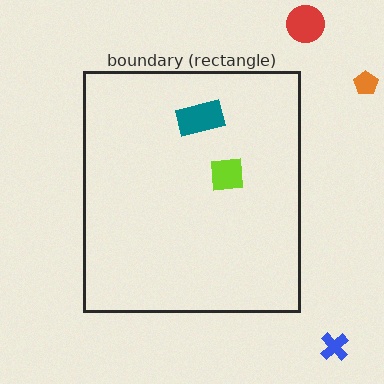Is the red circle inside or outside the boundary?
Outside.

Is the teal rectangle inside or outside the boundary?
Inside.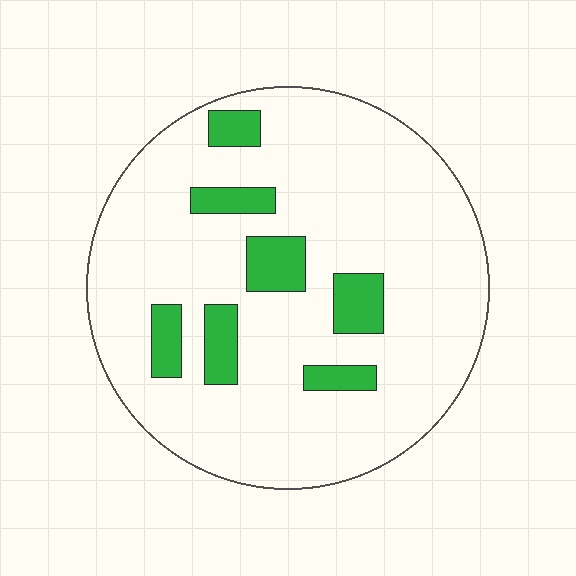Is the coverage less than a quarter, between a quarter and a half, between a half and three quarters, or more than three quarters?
Less than a quarter.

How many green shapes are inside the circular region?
7.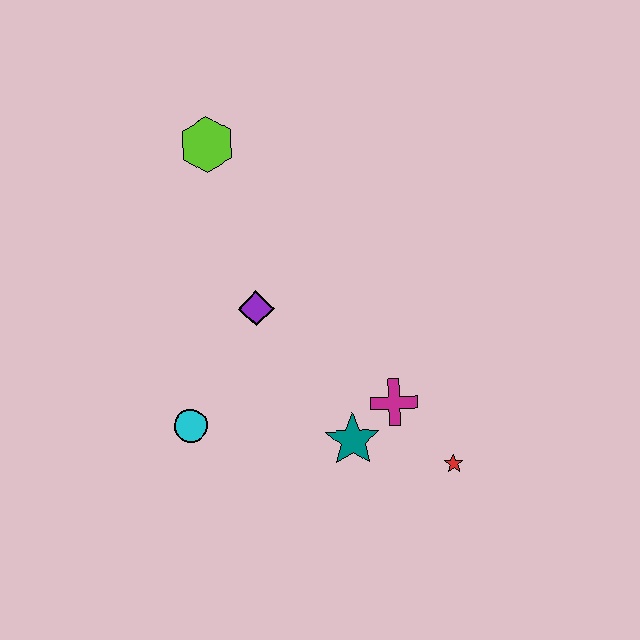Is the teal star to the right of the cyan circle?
Yes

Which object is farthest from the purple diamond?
The red star is farthest from the purple diamond.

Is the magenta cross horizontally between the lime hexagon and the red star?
Yes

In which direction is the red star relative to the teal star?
The red star is to the right of the teal star.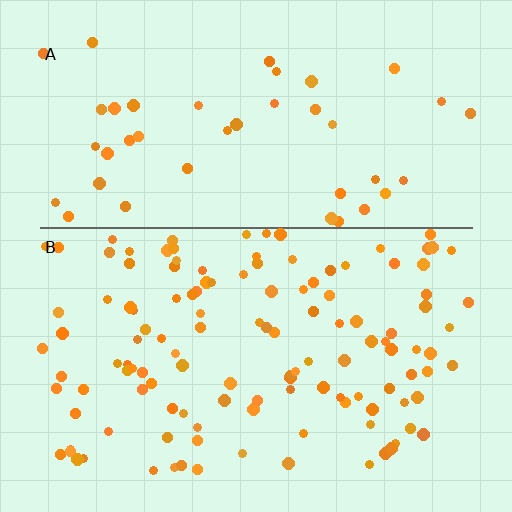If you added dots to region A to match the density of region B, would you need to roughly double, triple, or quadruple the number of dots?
Approximately triple.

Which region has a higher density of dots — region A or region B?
B (the bottom).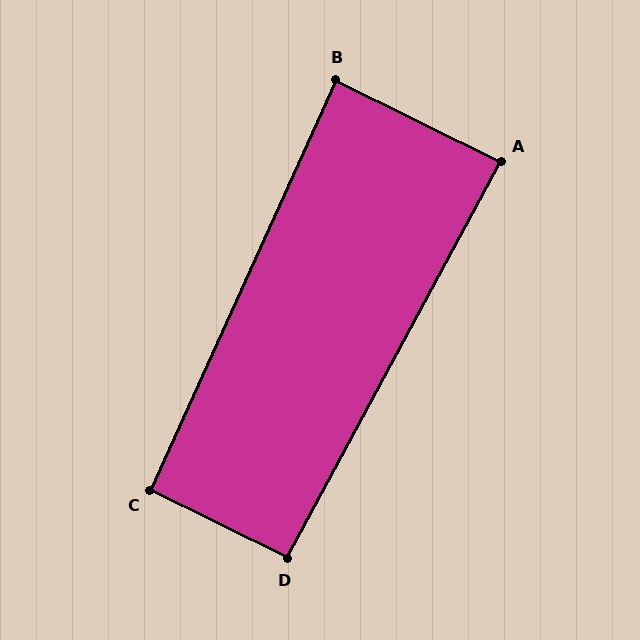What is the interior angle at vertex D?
Approximately 92 degrees (approximately right).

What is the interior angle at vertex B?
Approximately 88 degrees (approximately right).